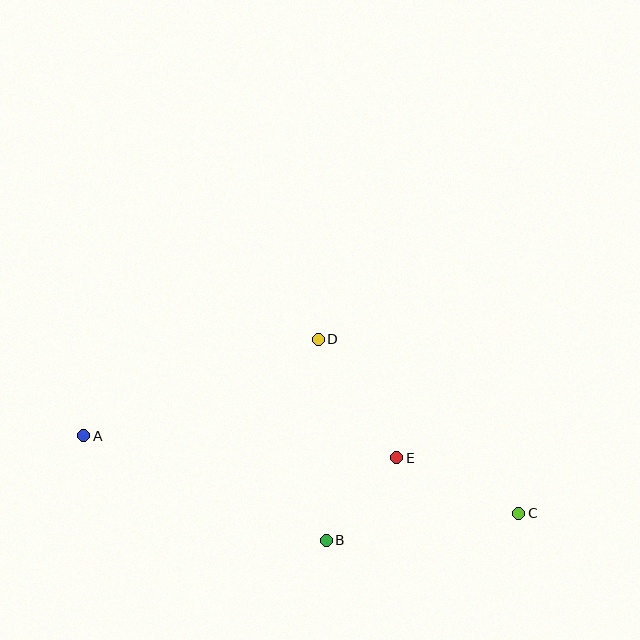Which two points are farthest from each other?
Points A and C are farthest from each other.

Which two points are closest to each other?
Points B and E are closest to each other.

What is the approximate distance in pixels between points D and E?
The distance between D and E is approximately 142 pixels.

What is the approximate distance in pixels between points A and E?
The distance between A and E is approximately 314 pixels.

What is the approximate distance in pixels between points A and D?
The distance between A and D is approximately 254 pixels.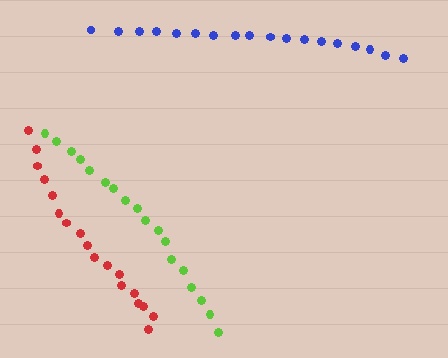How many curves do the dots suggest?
There are 3 distinct paths.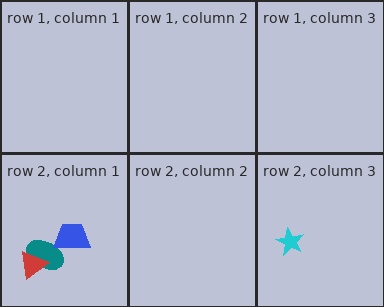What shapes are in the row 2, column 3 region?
The cyan star.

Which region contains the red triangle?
The row 2, column 1 region.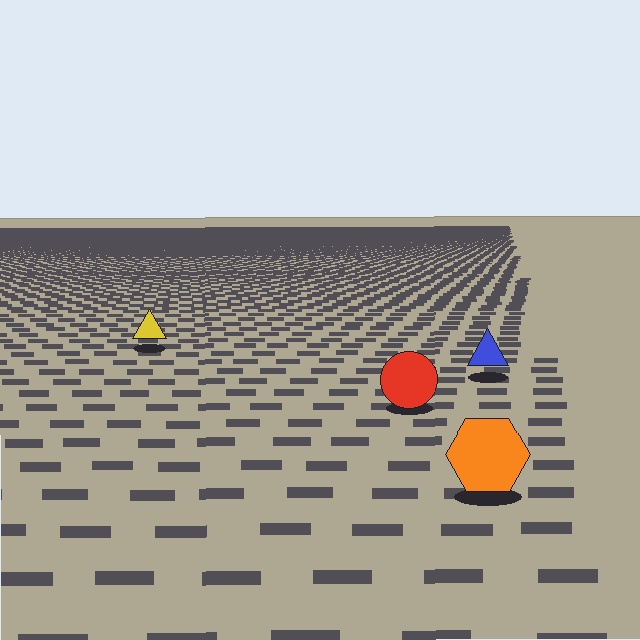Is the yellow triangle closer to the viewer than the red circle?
No. The red circle is closer — you can tell from the texture gradient: the ground texture is coarser near it.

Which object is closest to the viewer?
The orange hexagon is closest. The texture marks near it are larger and more spread out.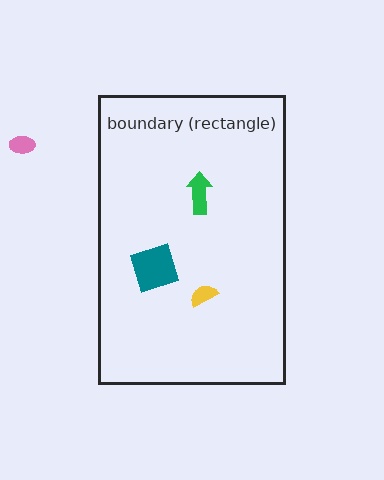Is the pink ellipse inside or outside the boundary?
Outside.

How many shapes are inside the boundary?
3 inside, 1 outside.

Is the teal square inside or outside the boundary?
Inside.